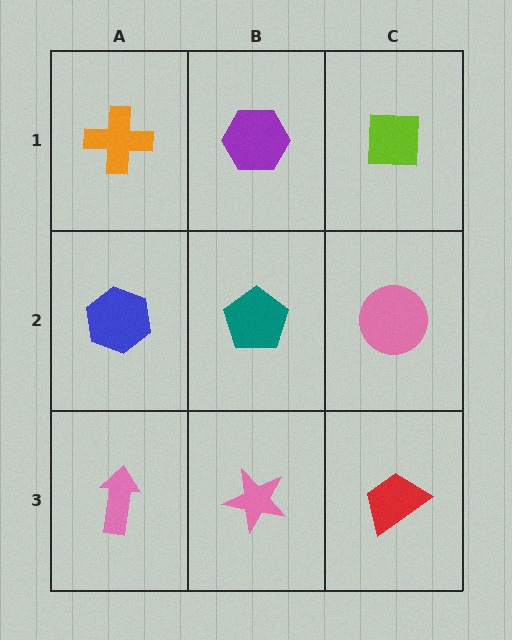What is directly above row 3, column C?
A pink circle.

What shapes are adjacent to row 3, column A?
A blue hexagon (row 2, column A), a pink star (row 3, column B).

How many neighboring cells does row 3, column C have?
2.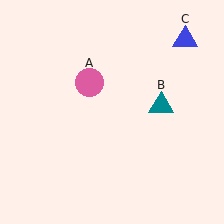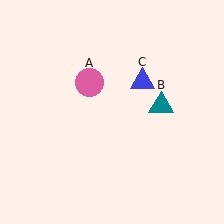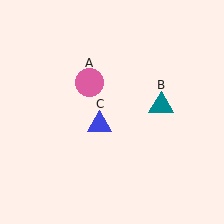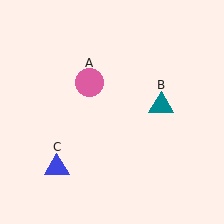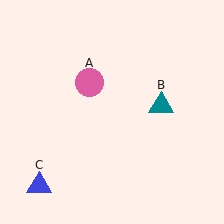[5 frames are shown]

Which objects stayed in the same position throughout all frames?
Pink circle (object A) and teal triangle (object B) remained stationary.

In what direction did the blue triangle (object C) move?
The blue triangle (object C) moved down and to the left.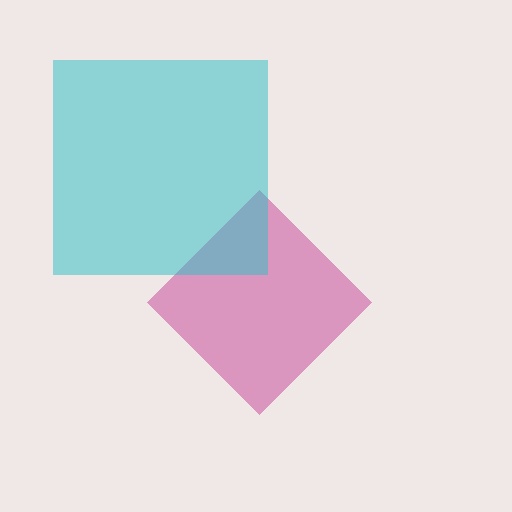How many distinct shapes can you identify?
There are 2 distinct shapes: a magenta diamond, a cyan square.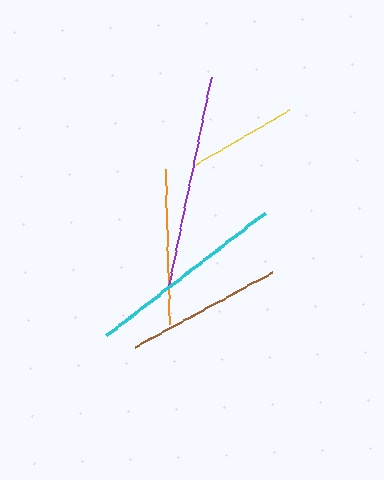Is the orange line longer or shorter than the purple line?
The purple line is longer than the orange line.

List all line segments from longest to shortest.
From longest to shortest: purple, cyan, orange, brown, yellow.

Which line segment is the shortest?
The yellow line is the shortest at approximately 108 pixels.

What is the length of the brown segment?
The brown segment is approximately 155 pixels long.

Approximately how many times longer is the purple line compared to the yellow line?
The purple line is approximately 2.0 times the length of the yellow line.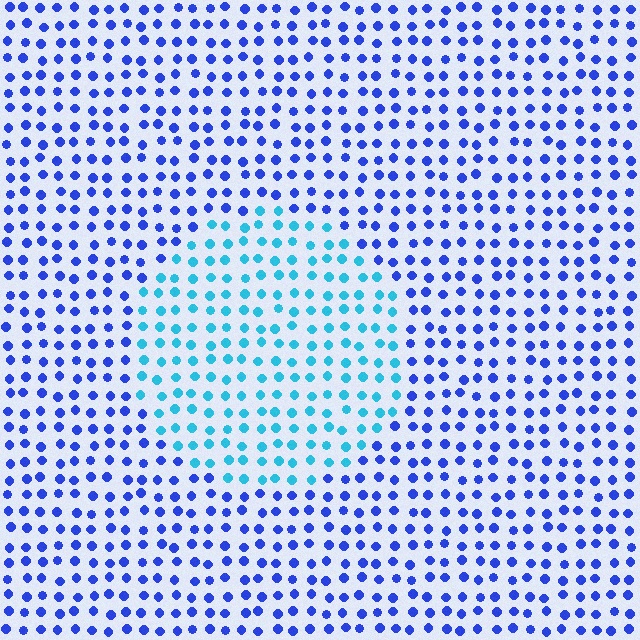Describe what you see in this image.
The image is filled with small blue elements in a uniform arrangement. A circle-shaped region is visible where the elements are tinted to a slightly different hue, forming a subtle color boundary.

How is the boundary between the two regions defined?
The boundary is defined purely by a slight shift in hue (about 42 degrees). Spacing, size, and orientation are identical on both sides.